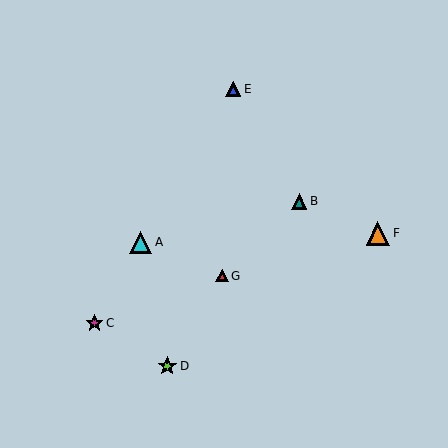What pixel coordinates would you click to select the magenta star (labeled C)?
Click at (94, 323) to select the magenta star C.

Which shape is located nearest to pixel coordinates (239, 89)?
The blue triangle (labeled E) at (233, 89) is nearest to that location.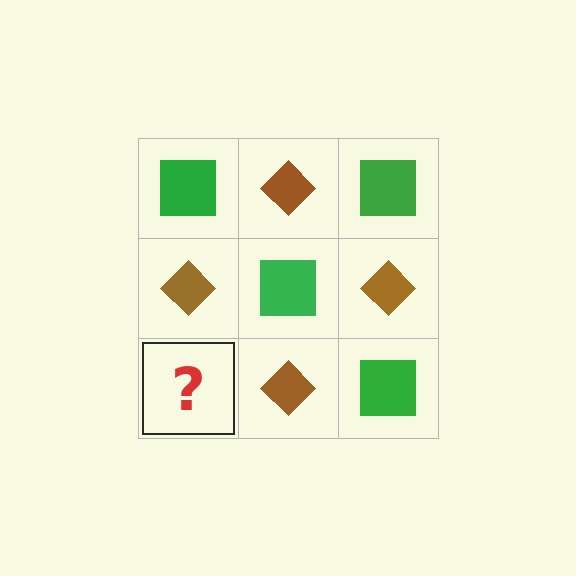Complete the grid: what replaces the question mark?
The question mark should be replaced with a green square.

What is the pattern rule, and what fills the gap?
The rule is that it alternates green square and brown diamond in a checkerboard pattern. The gap should be filled with a green square.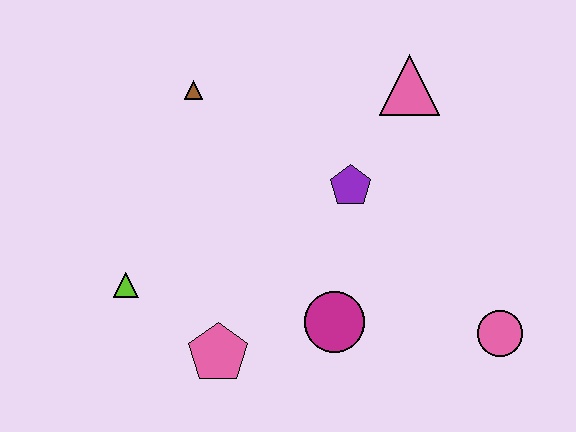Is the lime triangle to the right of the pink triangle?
No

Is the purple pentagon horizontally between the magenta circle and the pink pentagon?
No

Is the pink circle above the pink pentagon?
Yes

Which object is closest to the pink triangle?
The purple pentagon is closest to the pink triangle.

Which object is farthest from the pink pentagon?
The pink triangle is farthest from the pink pentagon.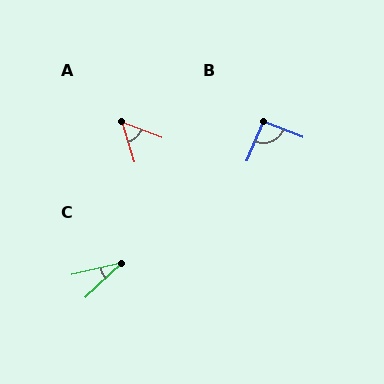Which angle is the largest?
B, at approximately 92 degrees.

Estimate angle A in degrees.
Approximately 52 degrees.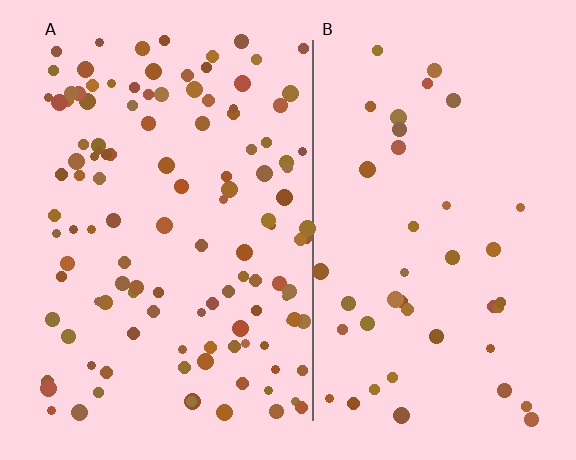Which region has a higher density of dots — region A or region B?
A (the left).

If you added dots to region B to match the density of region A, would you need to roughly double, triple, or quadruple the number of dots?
Approximately triple.